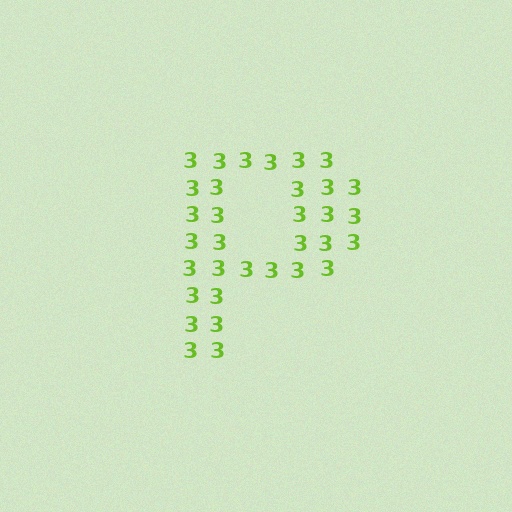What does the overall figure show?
The overall figure shows the letter P.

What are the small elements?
The small elements are digit 3's.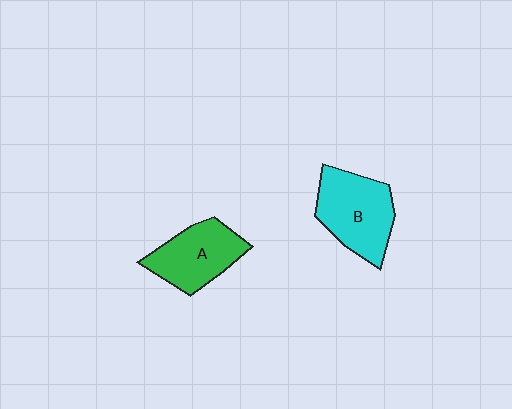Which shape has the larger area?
Shape B (cyan).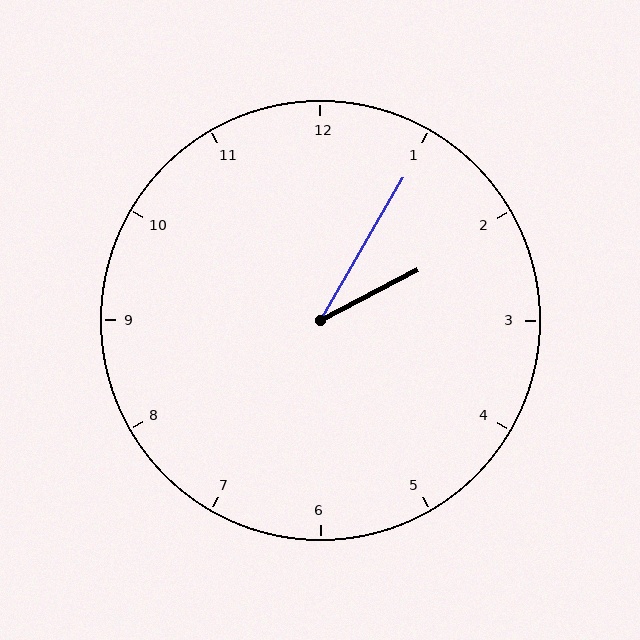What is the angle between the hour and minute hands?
Approximately 32 degrees.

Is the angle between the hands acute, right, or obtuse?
It is acute.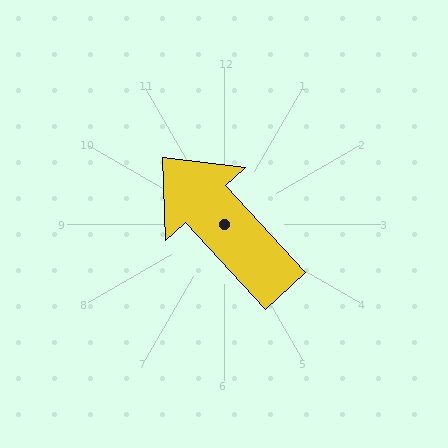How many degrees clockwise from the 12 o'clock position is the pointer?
Approximately 317 degrees.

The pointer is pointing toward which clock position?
Roughly 11 o'clock.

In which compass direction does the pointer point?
Northwest.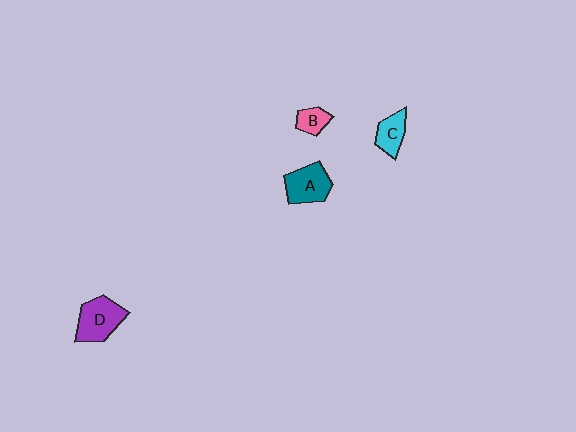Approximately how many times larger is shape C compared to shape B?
Approximately 1.4 times.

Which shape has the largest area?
Shape D (purple).